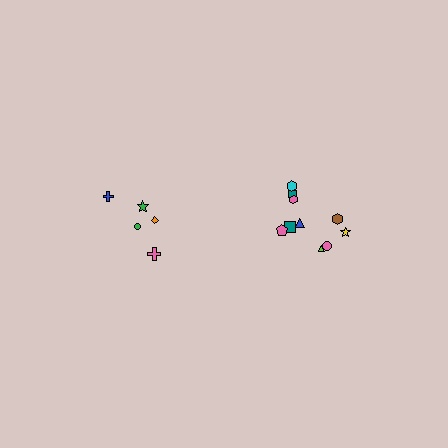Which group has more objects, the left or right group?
The right group.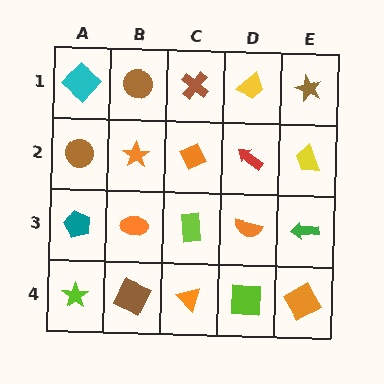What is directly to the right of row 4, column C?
A lime square.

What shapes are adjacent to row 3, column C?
An orange diamond (row 2, column C), an orange triangle (row 4, column C), an orange ellipse (row 3, column B), an orange semicircle (row 3, column D).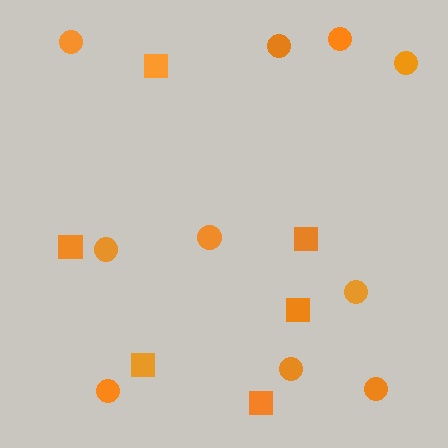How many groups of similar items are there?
There are 2 groups: one group of squares (6) and one group of circles (10).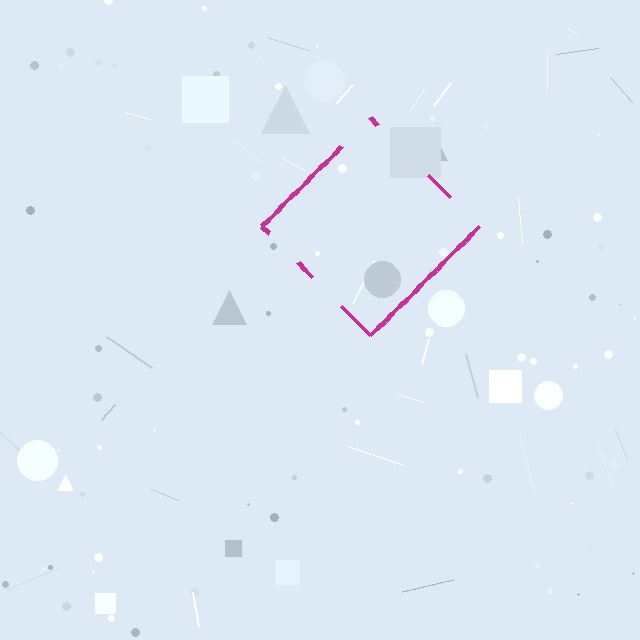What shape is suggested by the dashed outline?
The dashed outline suggests a diamond.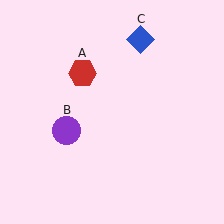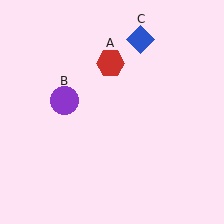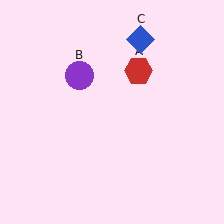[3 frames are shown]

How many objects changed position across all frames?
2 objects changed position: red hexagon (object A), purple circle (object B).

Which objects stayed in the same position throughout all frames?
Blue diamond (object C) remained stationary.